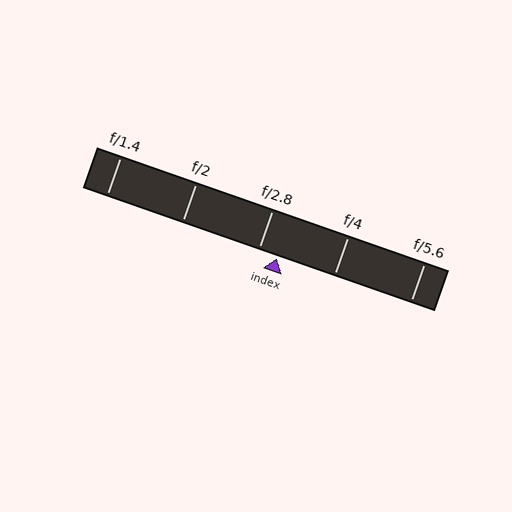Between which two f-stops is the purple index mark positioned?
The index mark is between f/2.8 and f/4.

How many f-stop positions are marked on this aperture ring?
There are 5 f-stop positions marked.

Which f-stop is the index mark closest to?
The index mark is closest to f/2.8.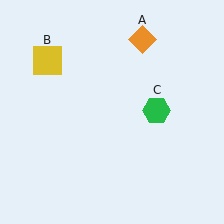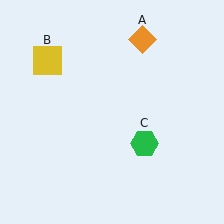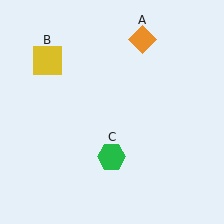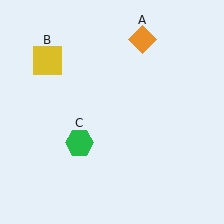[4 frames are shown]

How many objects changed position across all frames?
1 object changed position: green hexagon (object C).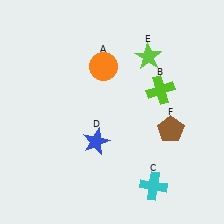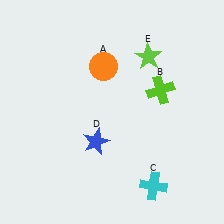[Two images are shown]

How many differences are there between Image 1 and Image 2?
There is 1 difference between the two images.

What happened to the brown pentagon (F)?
The brown pentagon (F) was removed in Image 2. It was in the bottom-right area of Image 1.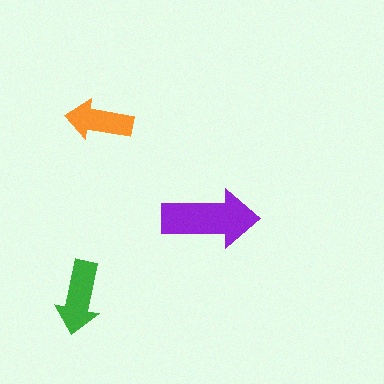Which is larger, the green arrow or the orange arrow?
The green one.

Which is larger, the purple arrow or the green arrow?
The purple one.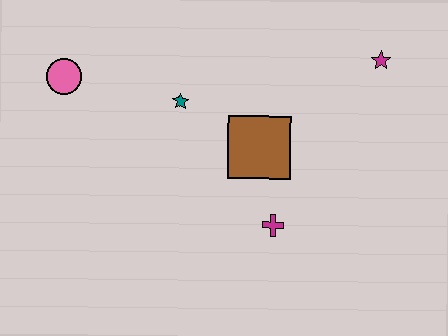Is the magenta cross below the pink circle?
Yes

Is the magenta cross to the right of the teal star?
Yes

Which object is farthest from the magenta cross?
The pink circle is farthest from the magenta cross.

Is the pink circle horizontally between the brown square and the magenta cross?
No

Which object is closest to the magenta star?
The brown square is closest to the magenta star.